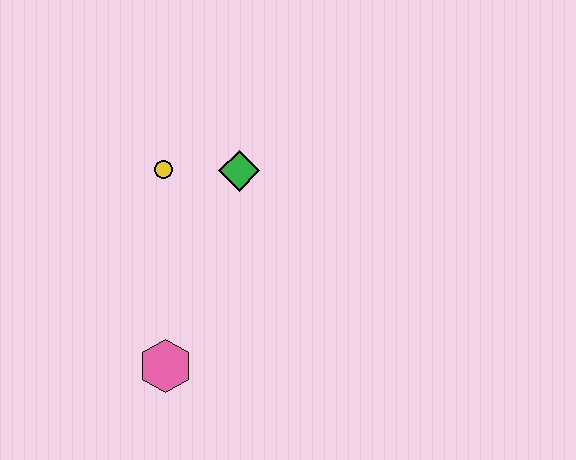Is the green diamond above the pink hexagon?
Yes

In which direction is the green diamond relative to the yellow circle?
The green diamond is to the right of the yellow circle.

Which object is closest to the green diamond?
The yellow circle is closest to the green diamond.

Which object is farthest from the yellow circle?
The pink hexagon is farthest from the yellow circle.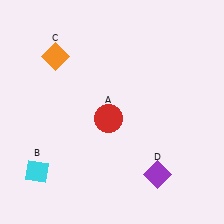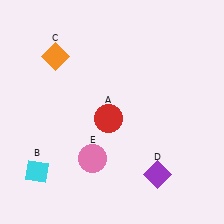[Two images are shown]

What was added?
A pink circle (E) was added in Image 2.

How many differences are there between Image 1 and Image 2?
There is 1 difference between the two images.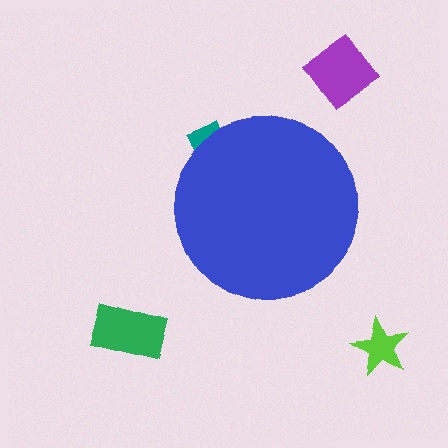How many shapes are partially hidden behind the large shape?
1 shape is partially hidden.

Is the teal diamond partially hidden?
Yes, the teal diamond is partially hidden behind the blue circle.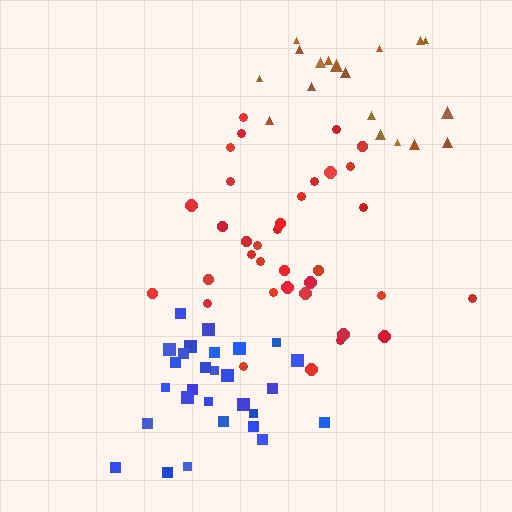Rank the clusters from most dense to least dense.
blue, red, brown.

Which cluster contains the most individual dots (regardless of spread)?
Red (35).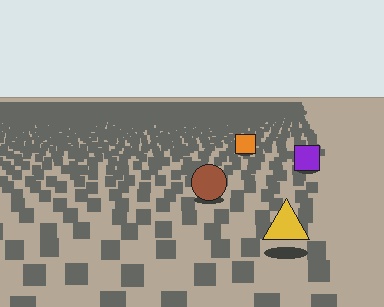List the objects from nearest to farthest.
From nearest to farthest: the yellow triangle, the brown circle, the purple square, the orange square.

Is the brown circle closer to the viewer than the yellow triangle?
No. The yellow triangle is closer — you can tell from the texture gradient: the ground texture is coarser near it.